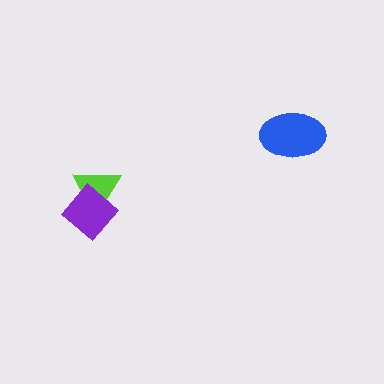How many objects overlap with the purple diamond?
1 object overlaps with the purple diamond.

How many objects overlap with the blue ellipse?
0 objects overlap with the blue ellipse.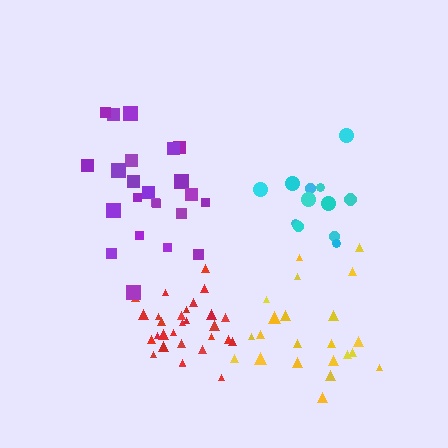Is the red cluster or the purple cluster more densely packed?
Red.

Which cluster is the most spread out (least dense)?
Cyan.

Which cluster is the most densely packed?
Red.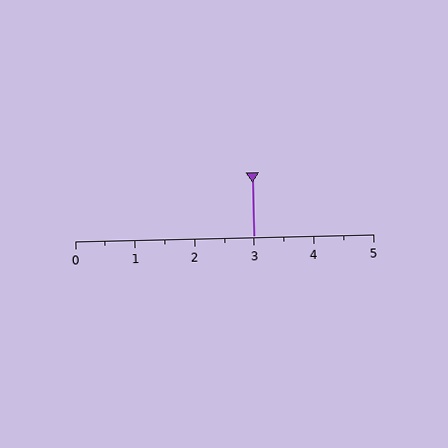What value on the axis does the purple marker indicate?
The marker indicates approximately 3.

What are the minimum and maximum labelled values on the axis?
The axis runs from 0 to 5.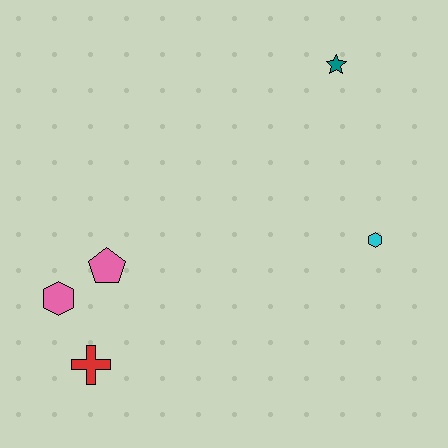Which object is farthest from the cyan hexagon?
The pink hexagon is farthest from the cyan hexagon.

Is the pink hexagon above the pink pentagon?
No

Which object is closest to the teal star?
The cyan hexagon is closest to the teal star.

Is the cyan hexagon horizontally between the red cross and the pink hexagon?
No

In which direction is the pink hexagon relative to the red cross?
The pink hexagon is above the red cross.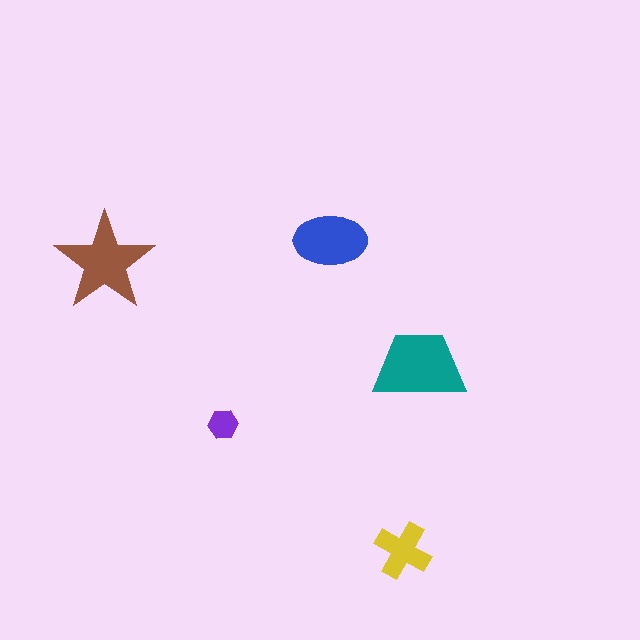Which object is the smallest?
The purple hexagon.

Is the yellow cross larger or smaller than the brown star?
Smaller.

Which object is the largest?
The teal trapezoid.